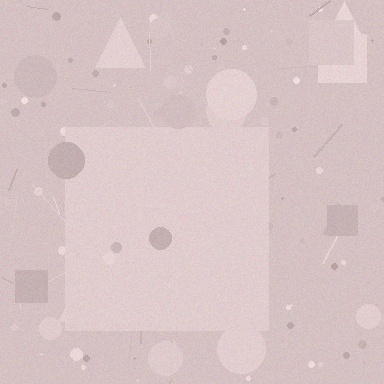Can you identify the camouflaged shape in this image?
The camouflaged shape is a square.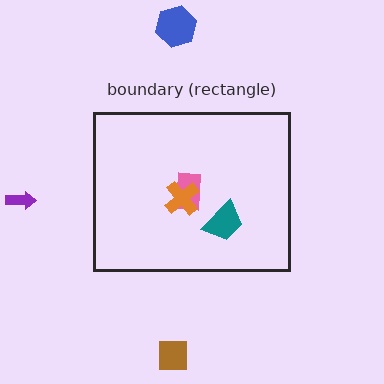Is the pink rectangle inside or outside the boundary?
Inside.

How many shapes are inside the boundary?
3 inside, 3 outside.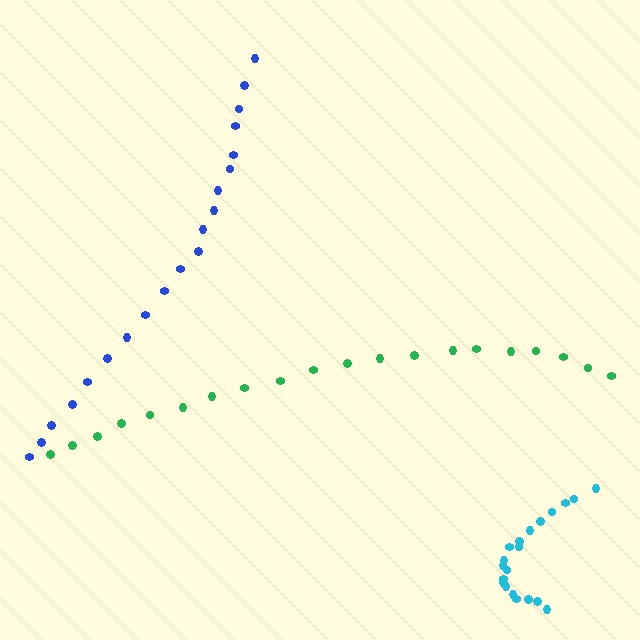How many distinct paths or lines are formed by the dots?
There are 3 distinct paths.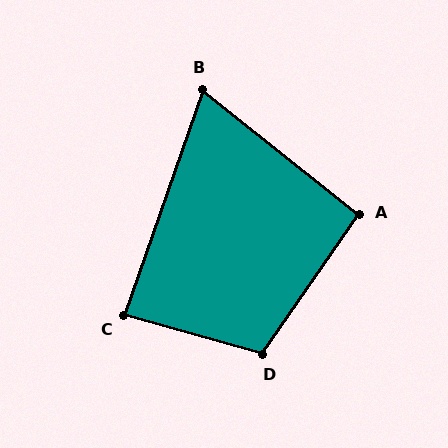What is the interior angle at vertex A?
Approximately 94 degrees (approximately right).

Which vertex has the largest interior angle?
D, at approximately 109 degrees.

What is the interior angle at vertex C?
Approximately 86 degrees (approximately right).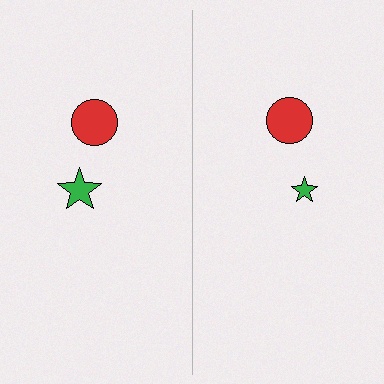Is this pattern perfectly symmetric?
No, the pattern is not perfectly symmetric. The green star on the right side has a different size than its mirror counterpart.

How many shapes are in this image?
There are 4 shapes in this image.